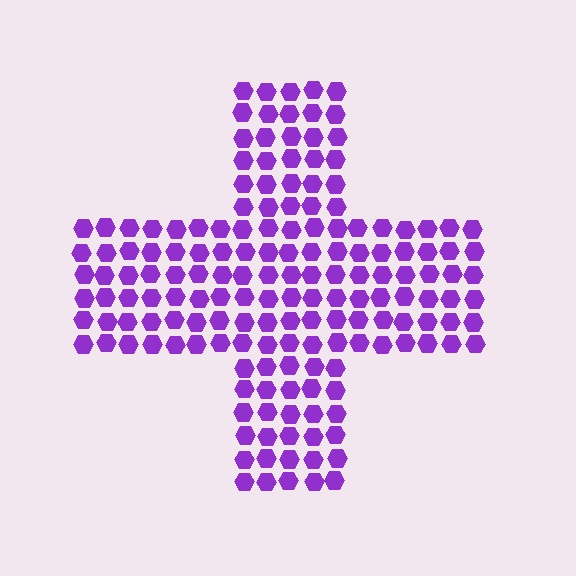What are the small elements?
The small elements are hexagons.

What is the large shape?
The large shape is a cross.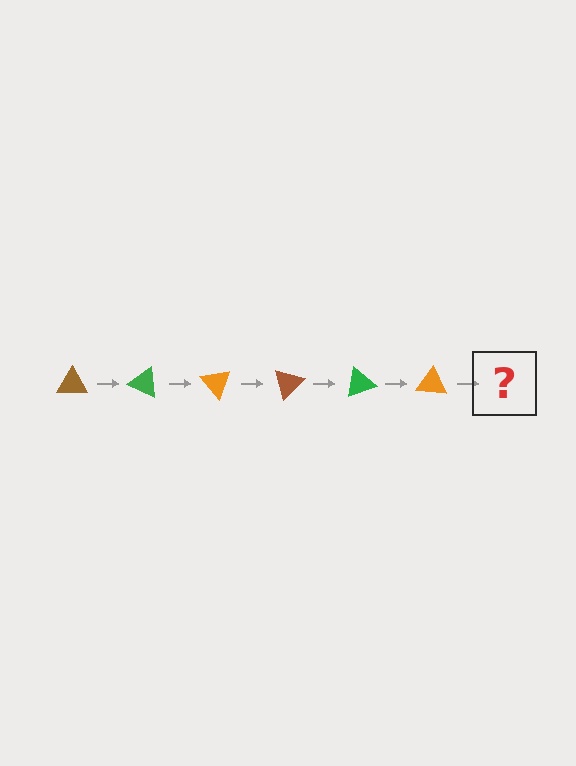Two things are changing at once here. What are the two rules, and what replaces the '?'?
The two rules are that it rotates 25 degrees each step and the color cycles through brown, green, and orange. The '?' should be a brown triangle, rotated 150 degrees from the start.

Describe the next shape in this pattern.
It should be a brown triangle, rotated 150 degrees from the start.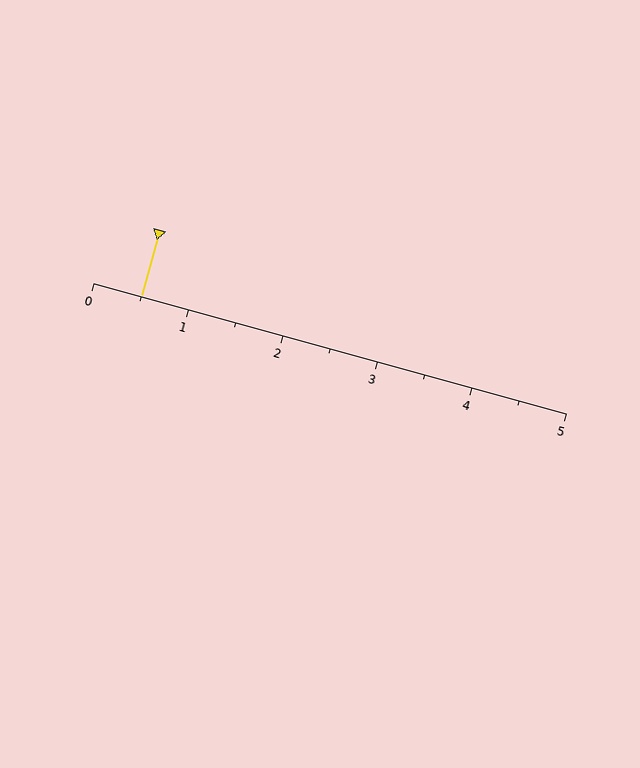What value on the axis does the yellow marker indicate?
The marker indicates approximately 0.5.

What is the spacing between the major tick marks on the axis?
The major ticks are spaced 1 apart.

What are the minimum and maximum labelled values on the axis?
The axis runs from 0 to 5.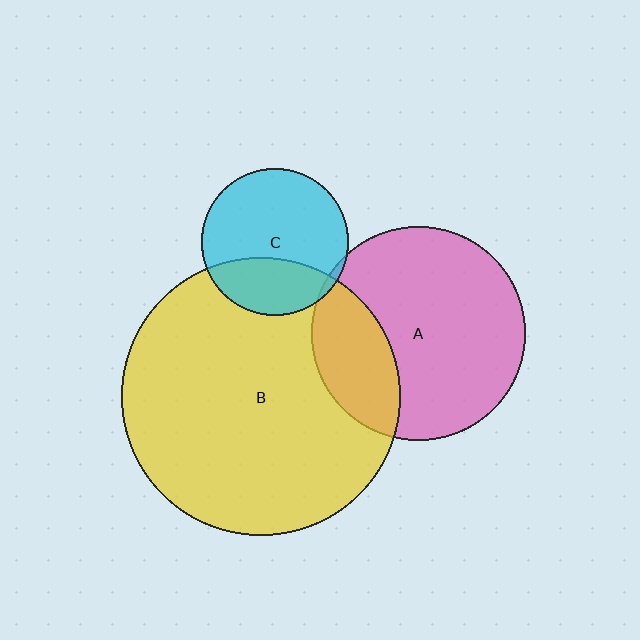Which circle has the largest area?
Circle B (yellow).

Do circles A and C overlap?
Yes.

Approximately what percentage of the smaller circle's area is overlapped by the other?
Approximately 5%.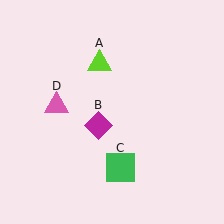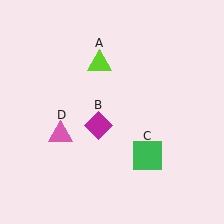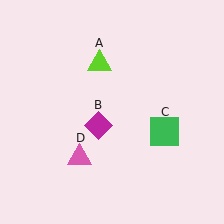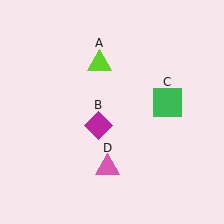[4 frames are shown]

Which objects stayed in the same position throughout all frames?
Lime triangle (object A) and magenta diamond (object B) remained stationary.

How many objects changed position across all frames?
2 objects changed position: green square (object C), pink triangle (object D).